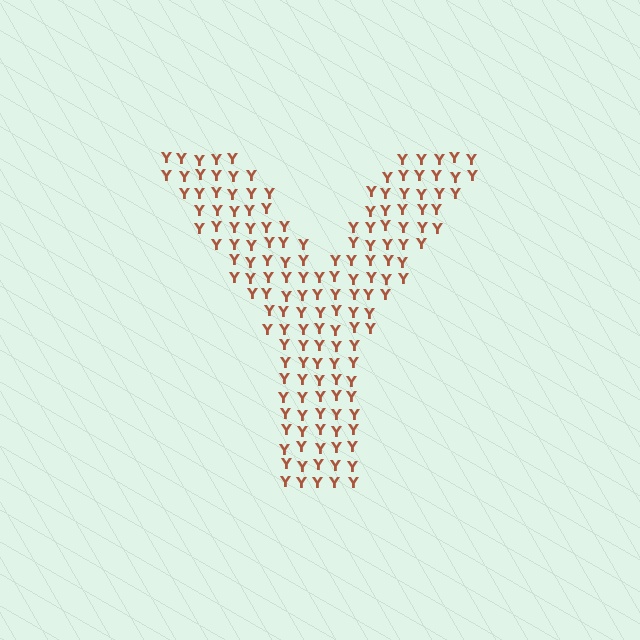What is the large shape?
The large shape is the letter Y.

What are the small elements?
The small elements are letter Y's.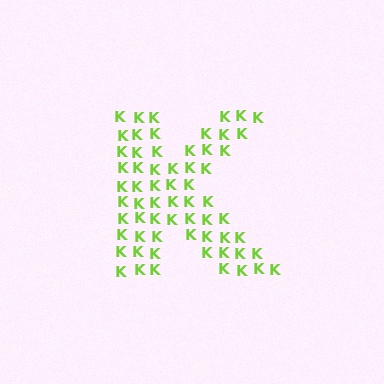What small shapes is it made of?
It is made of small letter K's.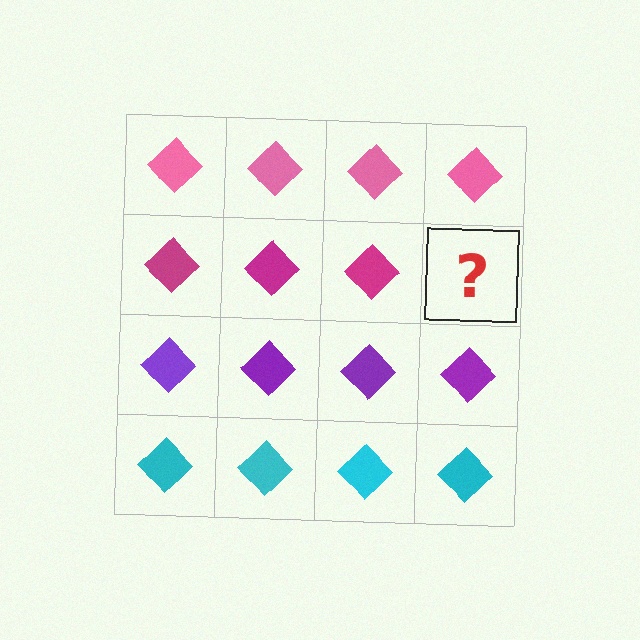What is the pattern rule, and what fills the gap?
The rule is that each row has a consistent color. The gap should be filled with a magenta diamond.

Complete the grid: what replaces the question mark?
The question mark should be replaced with a magenta diamond.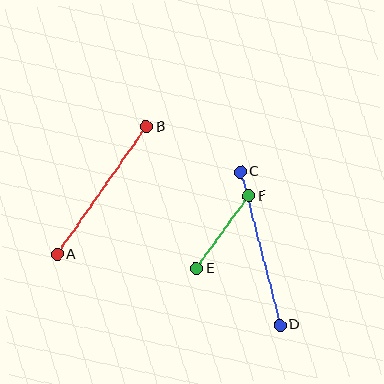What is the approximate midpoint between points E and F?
The midpoint is at approximately (223, 233) pixels.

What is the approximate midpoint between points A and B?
The midpoint is at approximately (102, 191) pixels.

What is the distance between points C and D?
The distance is approximately 158 pixels.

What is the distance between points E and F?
The distance is approximately 90 pixels.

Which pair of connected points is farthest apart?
Points C and D are farthest apart.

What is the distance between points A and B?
The distance is approximately 156 pixels.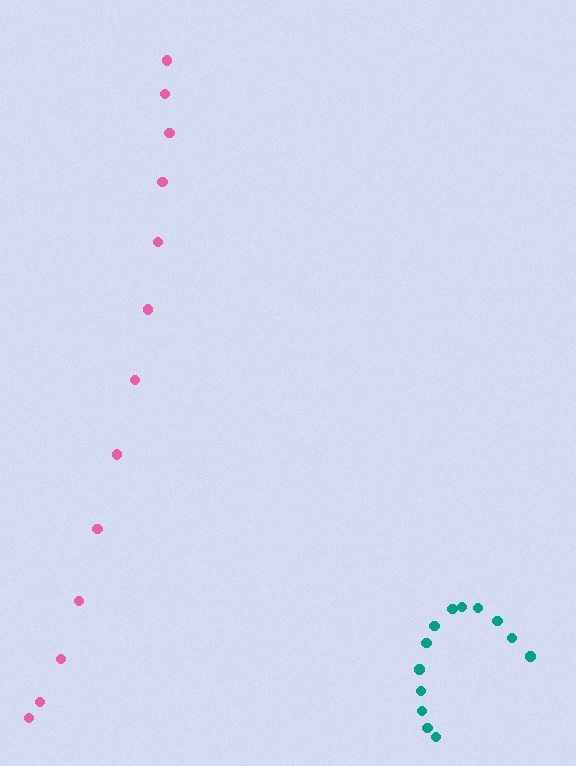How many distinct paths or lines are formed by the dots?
There are 2 distinct paths.